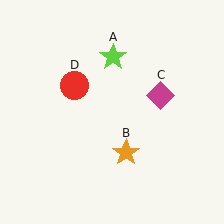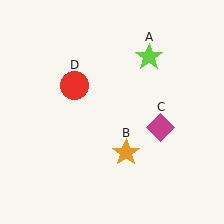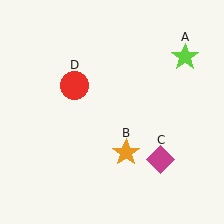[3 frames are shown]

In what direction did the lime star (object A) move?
The lime star (object A) moved right.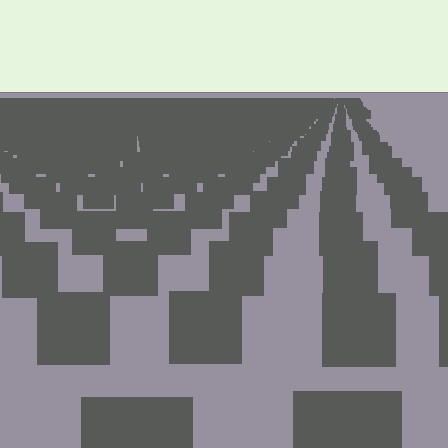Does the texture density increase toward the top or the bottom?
Density increases toward the top.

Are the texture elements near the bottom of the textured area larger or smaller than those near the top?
Larger. Near the bottom, elements are closer to the viewer and appear at a bigger on-screen size.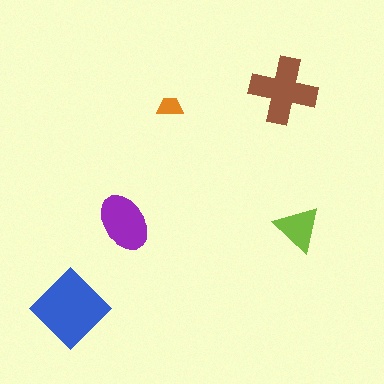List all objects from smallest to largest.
The orange trapezoid, the lime triangle, the purple ellipse, the brown cross, the blue diamond.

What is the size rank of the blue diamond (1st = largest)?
1st.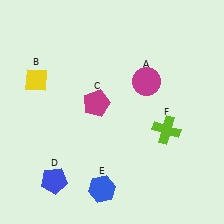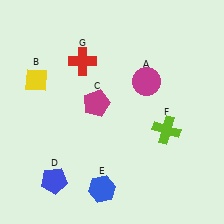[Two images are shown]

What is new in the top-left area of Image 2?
A red cross (G) was added in the top-left area of Image 2.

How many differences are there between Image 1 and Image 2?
There is 1 difference between the two images.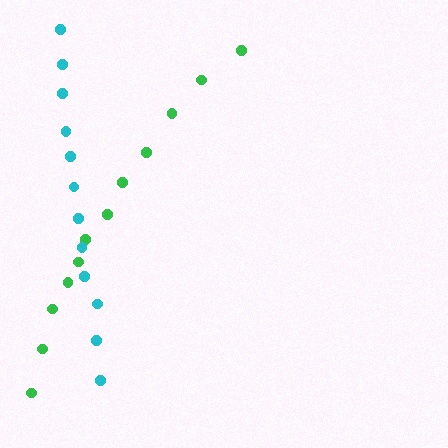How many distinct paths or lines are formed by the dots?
There are 2 distinct paths.